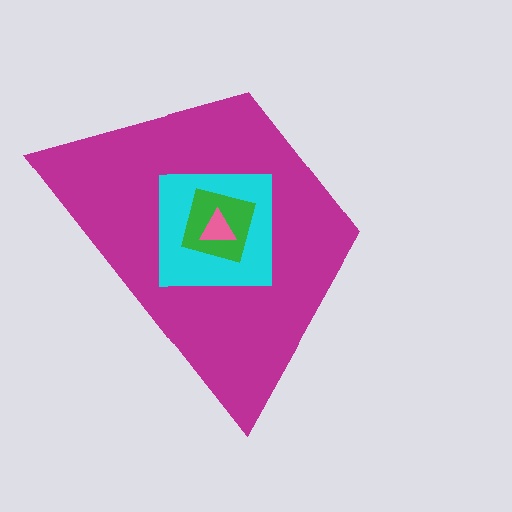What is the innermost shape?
The pink triangle.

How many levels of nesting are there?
4.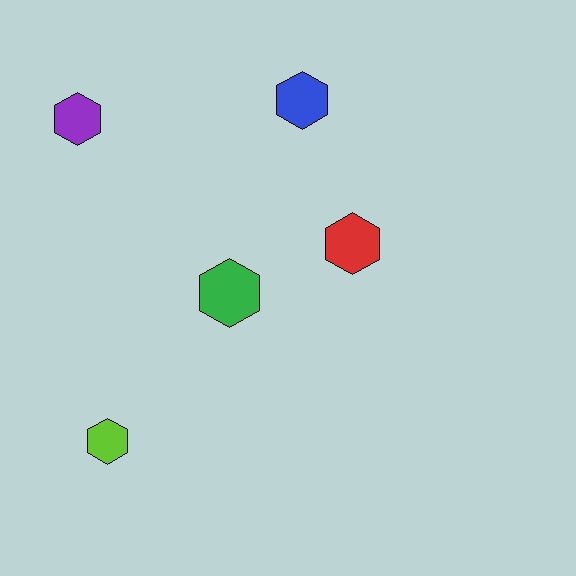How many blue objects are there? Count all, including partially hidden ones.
There is 1 blue object.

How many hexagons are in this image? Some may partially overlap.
There are 5 hexagons.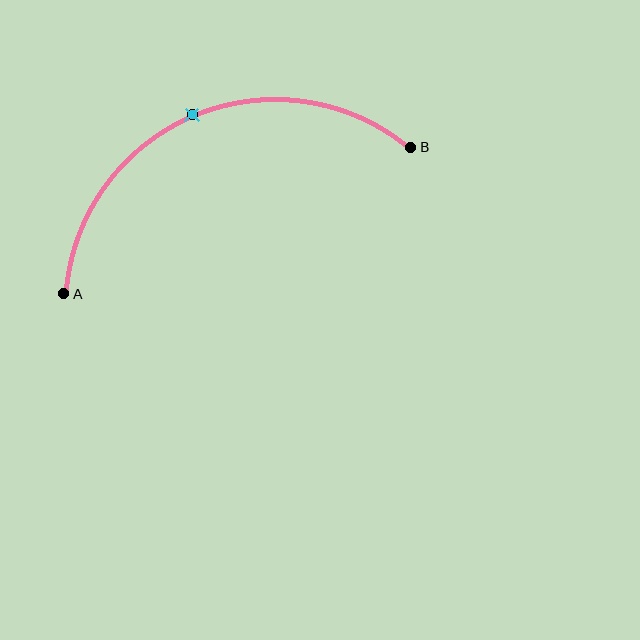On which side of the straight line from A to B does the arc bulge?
The arc bulges above the straight line connecting A and B.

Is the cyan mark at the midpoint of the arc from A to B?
Yes. The cyan mark lies on the arc at equal arc-length from both A and B — it is the arc midpoint.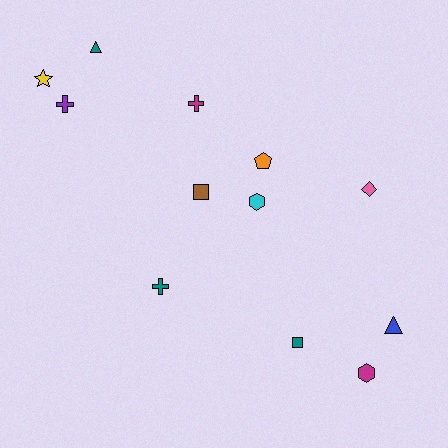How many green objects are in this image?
There are no green objects.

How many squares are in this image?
There are 2 squares.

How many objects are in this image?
There are 12 objects.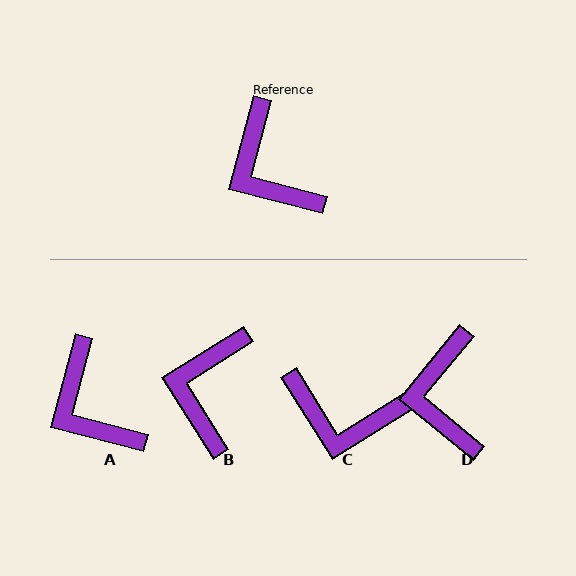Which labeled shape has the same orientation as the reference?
A.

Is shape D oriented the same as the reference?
No, it is off by about 25 degrees.